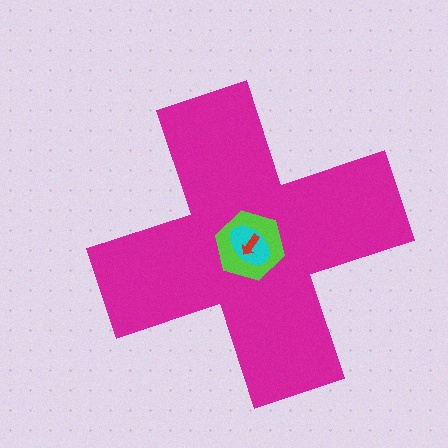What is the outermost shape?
The magenta cross.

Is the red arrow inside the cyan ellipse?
Yes.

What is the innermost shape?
The red arrow.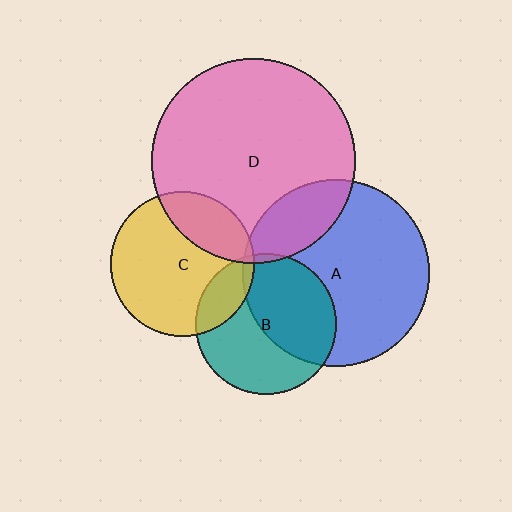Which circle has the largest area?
Circle D (pink).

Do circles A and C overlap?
Yes.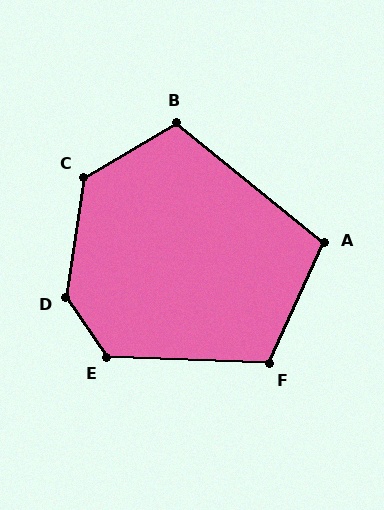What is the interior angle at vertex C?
Approximately 129 degrees (obtuse).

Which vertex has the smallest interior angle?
A, at approximately 105 degrees.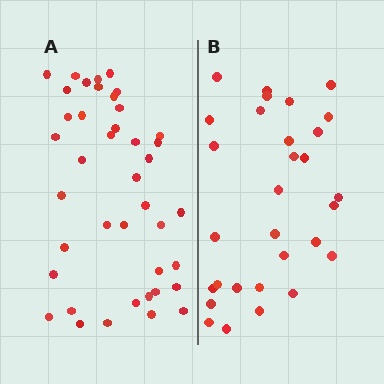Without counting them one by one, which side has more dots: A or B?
Region A (the left region) has more dots.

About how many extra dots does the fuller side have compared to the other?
Region A has roughly 12 or so more dots than region B.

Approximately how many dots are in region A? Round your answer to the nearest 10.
About 40 dots. (The exact count is 41, which rounds to 40.)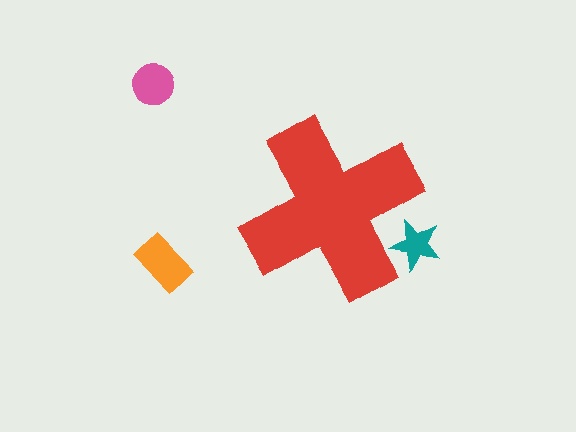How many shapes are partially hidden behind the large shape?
1 shape is partially hidden.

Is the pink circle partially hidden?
No, the pink circle is fully visible.